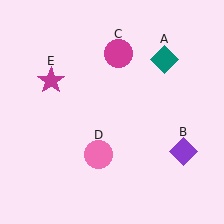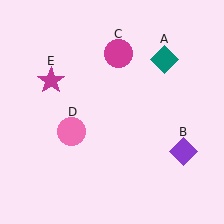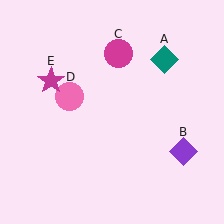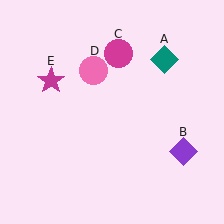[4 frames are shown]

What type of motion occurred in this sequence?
The pink circle (object D) rotated clockwise around the center of the scene.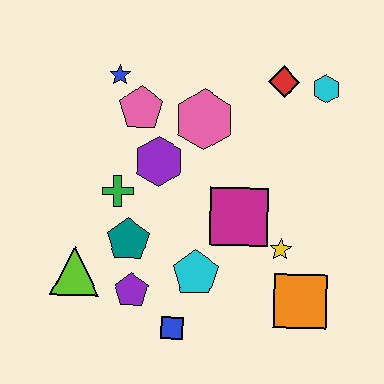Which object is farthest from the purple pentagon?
The cyan hexagon is farthest from the purple pentagon.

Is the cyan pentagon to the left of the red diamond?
Yes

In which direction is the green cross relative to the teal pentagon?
The green cross is above the teal pentagon.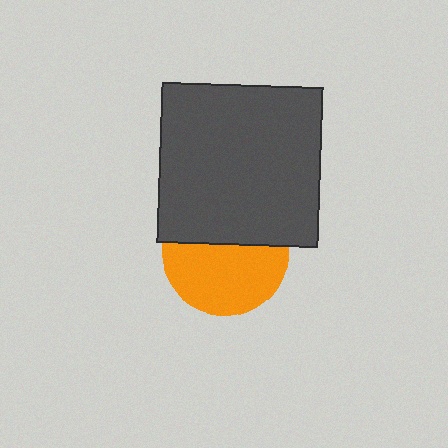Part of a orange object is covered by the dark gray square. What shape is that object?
It is a circle.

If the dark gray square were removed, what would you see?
You would see the complete orange circle.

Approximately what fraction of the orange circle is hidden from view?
Roughly 43% of the orange circle is hidden behind the dark gray square.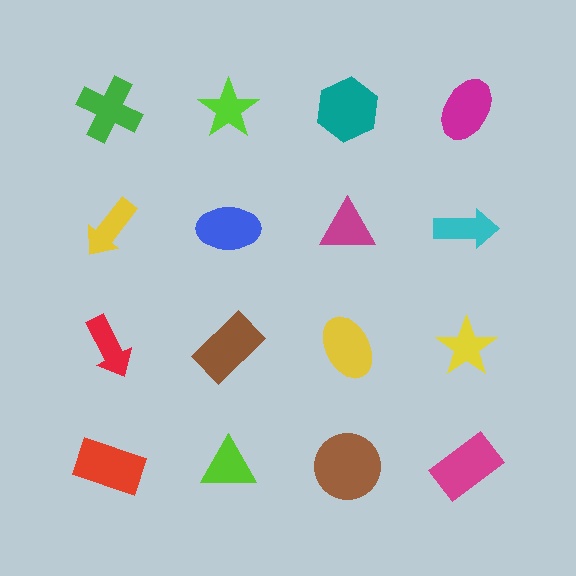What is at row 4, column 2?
A lime triangle.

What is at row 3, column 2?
A brown rectangle.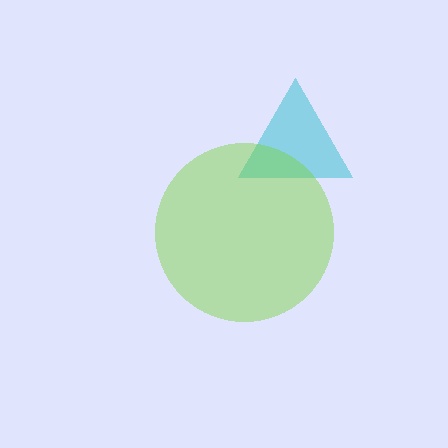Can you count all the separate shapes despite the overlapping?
Yes, there are 2 separate shapes.